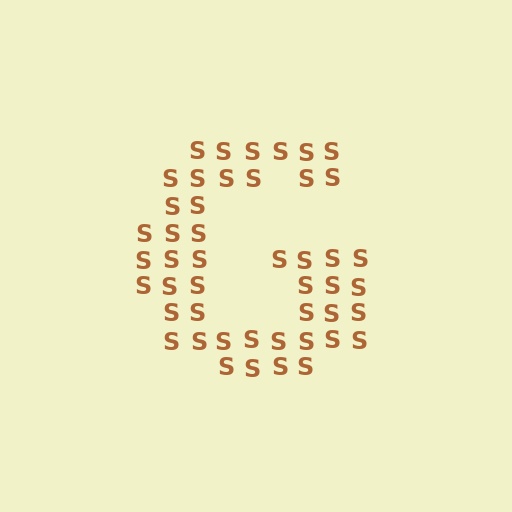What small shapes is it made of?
It is made of small letter S's.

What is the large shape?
The large shape is the letter G.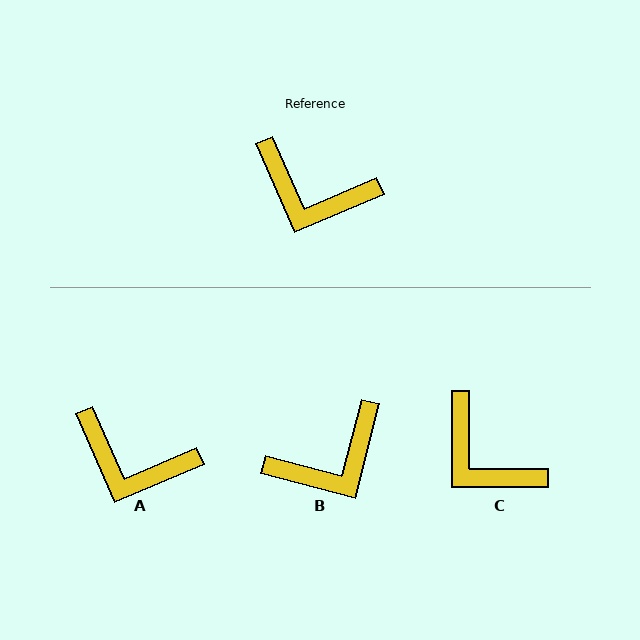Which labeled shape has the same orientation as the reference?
A.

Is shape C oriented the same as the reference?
No, it is off by about 23 degrees.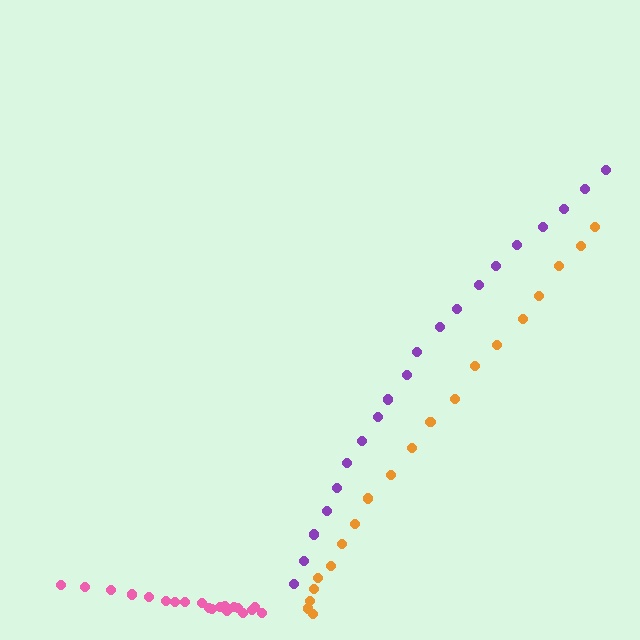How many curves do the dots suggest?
There are 3 distinct paths.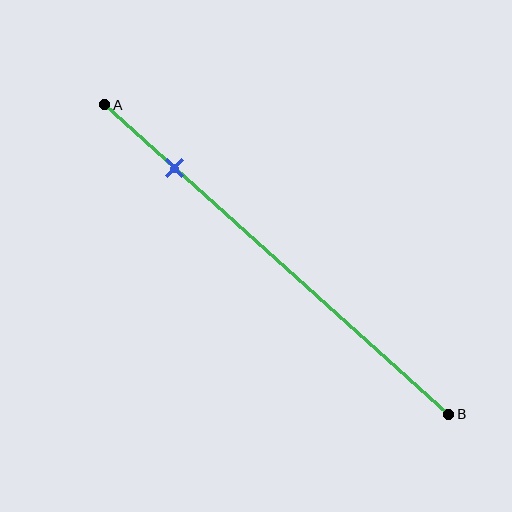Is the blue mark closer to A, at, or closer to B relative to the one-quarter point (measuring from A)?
The blue mark is closer to point A than the one-quarter point of segment AB.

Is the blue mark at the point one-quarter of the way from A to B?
No, the mark is at about 20% from A, not at the 25% one-quarter point.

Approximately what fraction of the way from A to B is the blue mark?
The blue mark is approximately 20% of the way from A to B.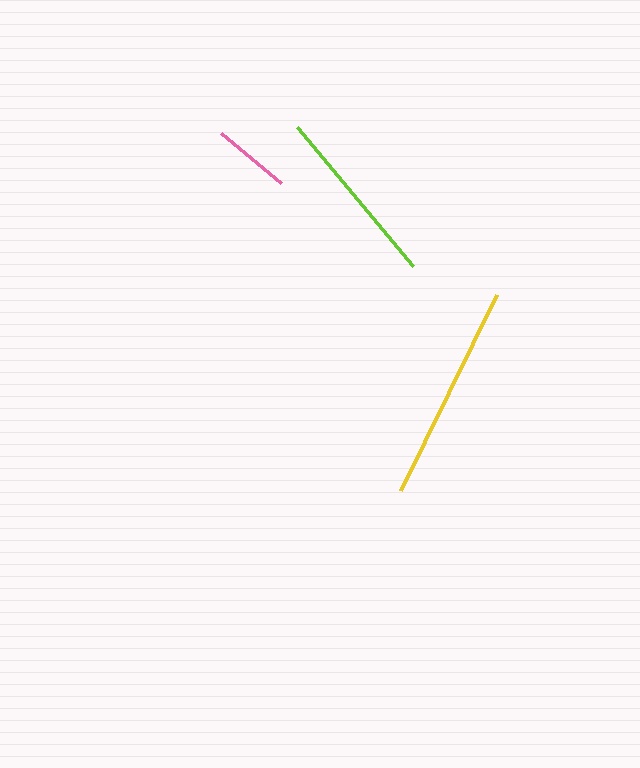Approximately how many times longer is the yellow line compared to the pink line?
The yellow line is approximately 2.8 times the length of the pink line.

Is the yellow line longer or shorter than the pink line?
The yellow line is longer than the pink line.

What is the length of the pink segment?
The pink segment is approximately 78 pixels long.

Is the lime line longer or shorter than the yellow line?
The yellow line is longer than the lime line.